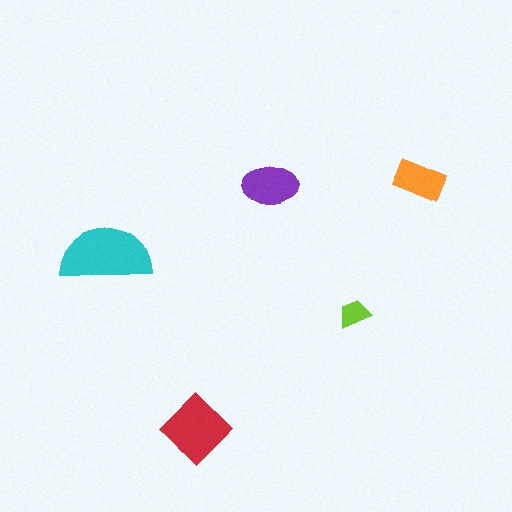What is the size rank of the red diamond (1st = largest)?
2nd.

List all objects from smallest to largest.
The lime trapezoid, the orange rectangle, the purple ellipse, the red diamond, the cyan semicircle.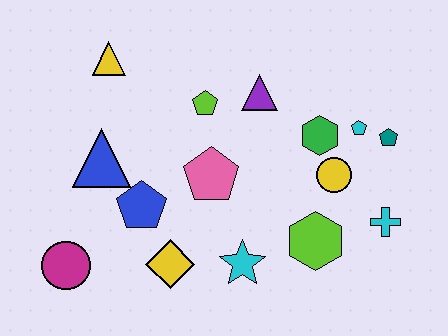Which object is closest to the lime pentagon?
The purple triangle is closest to the lime pentagon.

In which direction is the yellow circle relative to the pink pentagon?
The yellow circle is to the right of the pink pentagon.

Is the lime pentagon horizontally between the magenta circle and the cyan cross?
Yes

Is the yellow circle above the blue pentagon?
Yes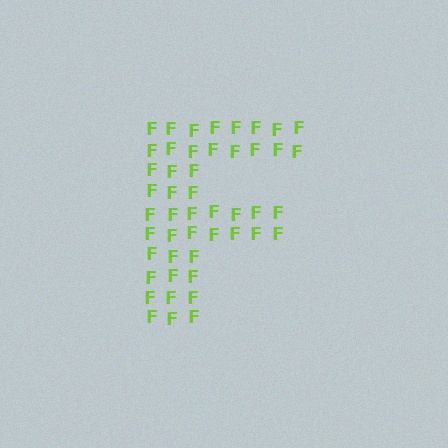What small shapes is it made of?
It is made of small letter F's.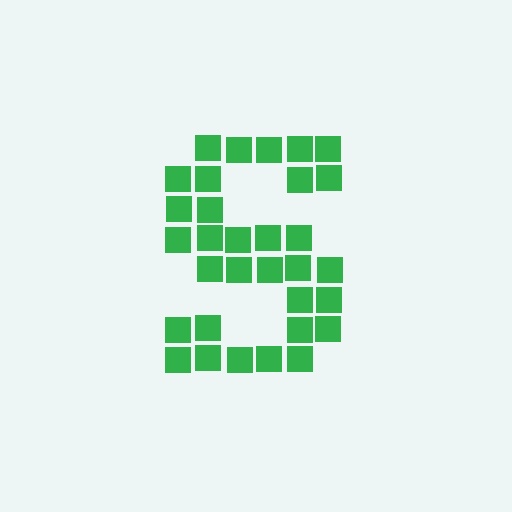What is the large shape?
The large shape is the letter S.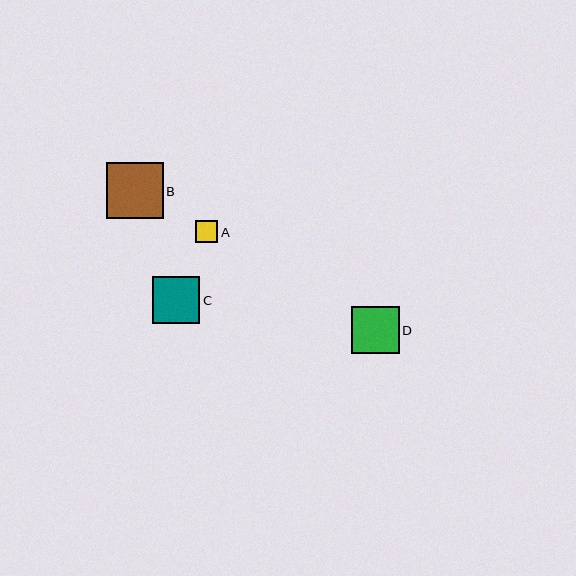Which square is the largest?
Square B is the largest with a size of approximately 56 pixels.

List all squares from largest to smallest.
From largest to smallest: B, D, C, A.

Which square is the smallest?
Square A is the smallest with a size of approximately 22 pixels.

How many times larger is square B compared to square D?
Square B is approximately 1.2 times the size of square D.